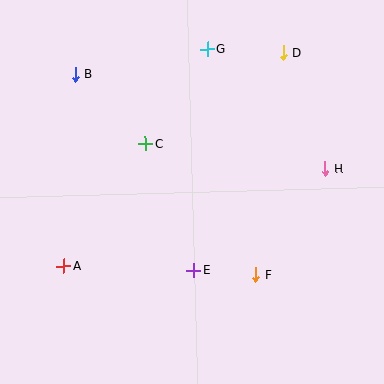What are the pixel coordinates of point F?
Point F is at (256, 275).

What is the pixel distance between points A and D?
The distance between A and D is 306 pixels.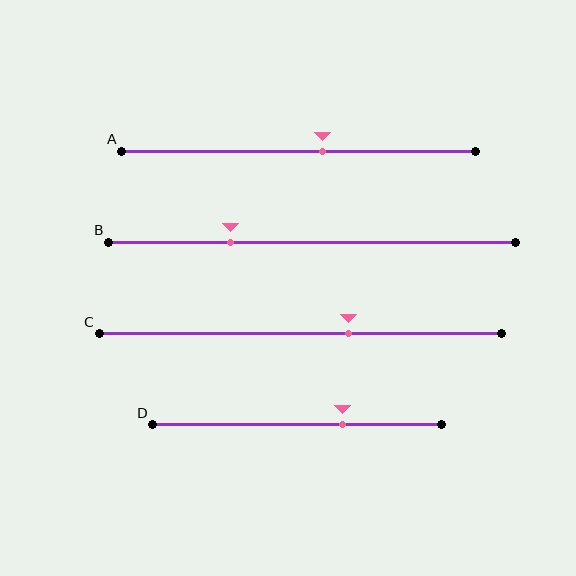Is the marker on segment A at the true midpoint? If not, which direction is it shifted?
No, the marker on segment A is shifted to the right by about 7% of the segment length.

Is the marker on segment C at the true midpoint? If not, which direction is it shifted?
No, the marker on segment C is shifted to the right by about 12% of the segment length.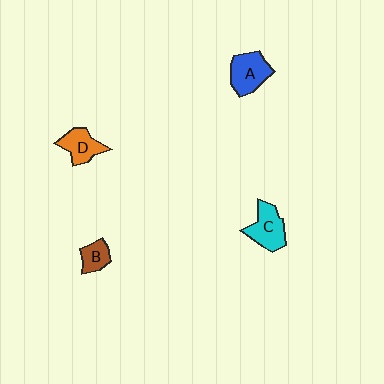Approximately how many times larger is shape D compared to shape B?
Approximately 1.5 times.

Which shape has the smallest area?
Shape B (brown).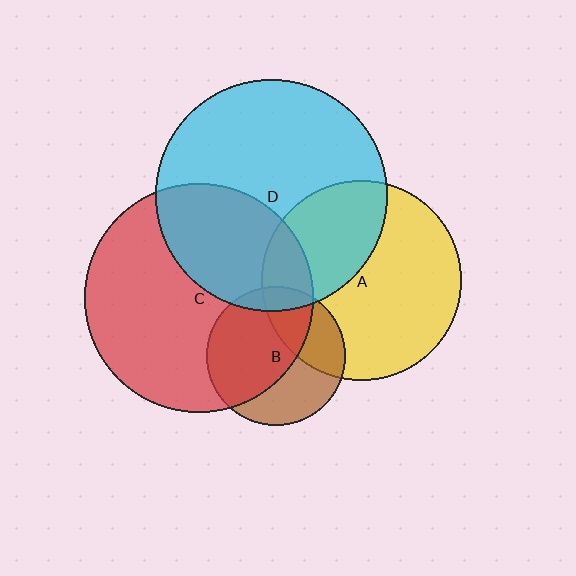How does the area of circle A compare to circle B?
Approximately 2.1 times.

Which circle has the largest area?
Circle D (cyan).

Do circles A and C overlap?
Yes.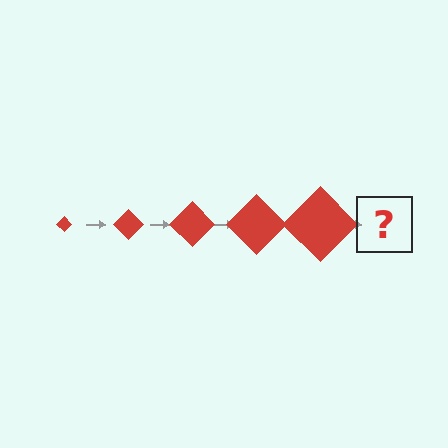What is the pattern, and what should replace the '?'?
The pattern is that the diamond gets progressively larger each step. The '?' should be a red diamond, larger than the previous one.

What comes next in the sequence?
The next element should be a red diamond, larger than the previous one.